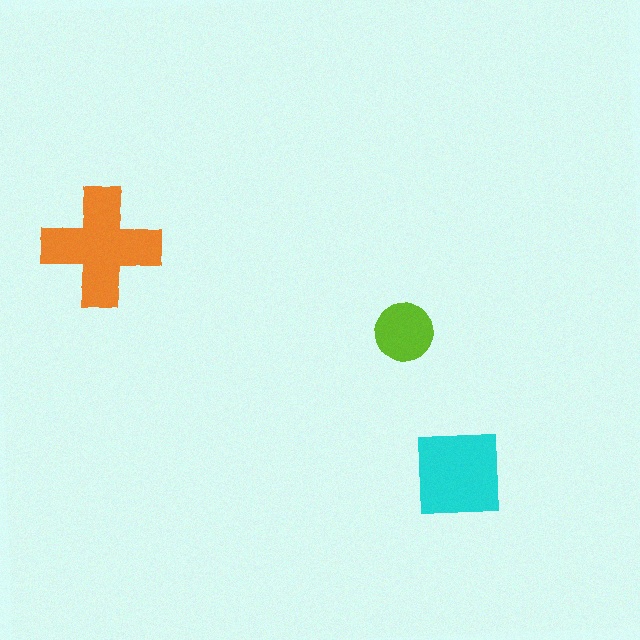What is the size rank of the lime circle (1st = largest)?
3rd.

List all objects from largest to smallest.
The orange cross, the cyan square, the lime circle.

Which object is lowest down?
The cyan square is bottommost.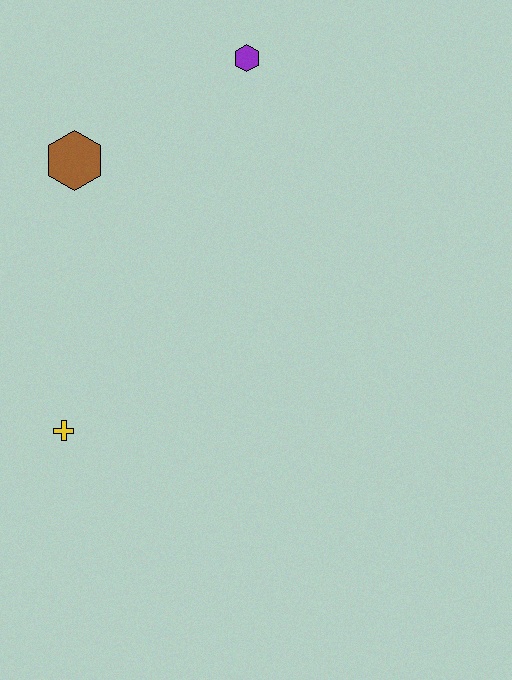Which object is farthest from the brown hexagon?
The yellow cross is farthest from the brown hexagon.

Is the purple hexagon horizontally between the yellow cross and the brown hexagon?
No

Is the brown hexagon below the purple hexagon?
Yes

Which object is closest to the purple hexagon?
The brown hexagon is closest to the purple hexagon.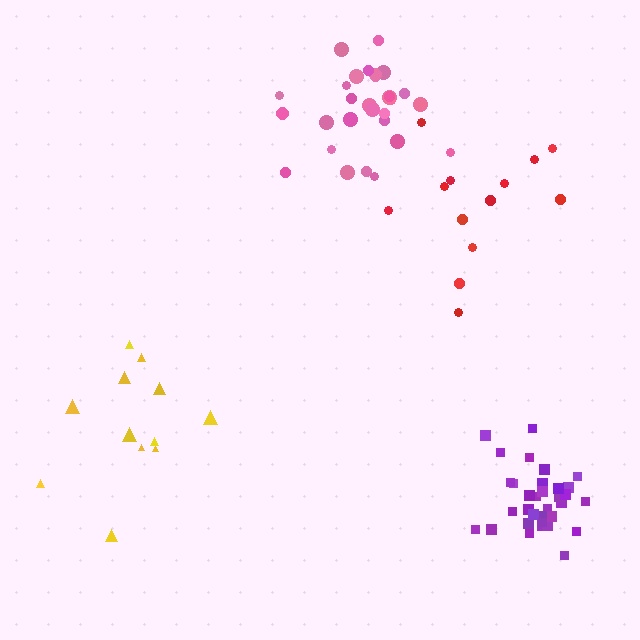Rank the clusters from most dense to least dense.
purple, pink, yellow, red.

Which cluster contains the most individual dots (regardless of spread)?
Purple (34).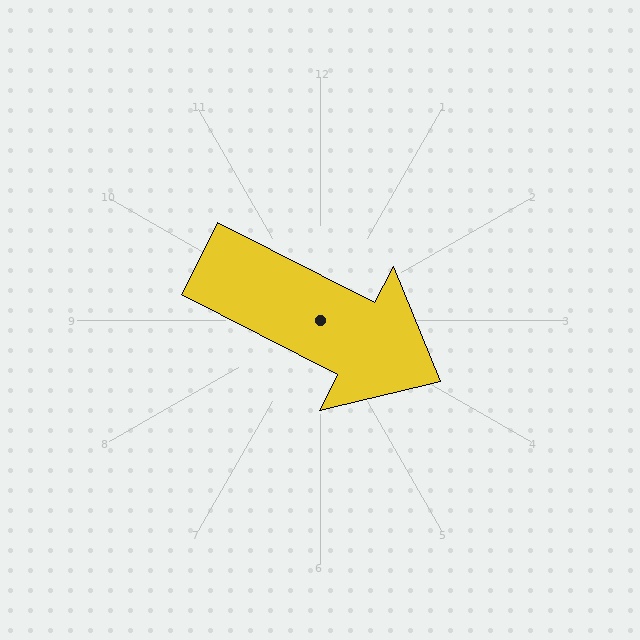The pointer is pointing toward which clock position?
Roughly 4 o'clock.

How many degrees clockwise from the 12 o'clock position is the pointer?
Approximately 117 degrees.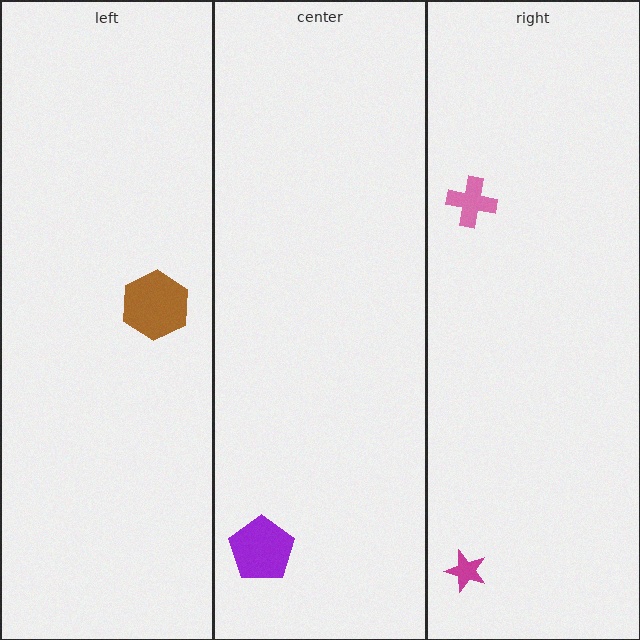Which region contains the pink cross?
The right region.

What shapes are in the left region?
The brown hexagon.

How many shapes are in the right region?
2.